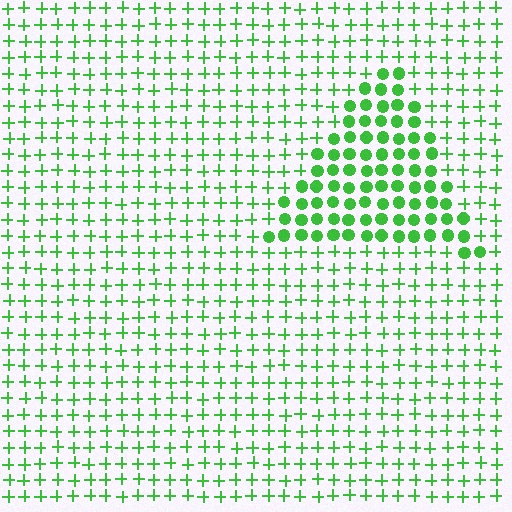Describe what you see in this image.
The image is filled with small green elements arranged in a uniform grid. A triangle-shaped region contains circles, while the surrounding area contains plus signs. The boundary is defined purely by the change in element shape.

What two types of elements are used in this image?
The image uses circles inside the triangle region and plus signs outside it.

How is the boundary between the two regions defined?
The boundary is defined by a change in element shape: circles inside vs. plus signs outside. All elements share the same color and spacing.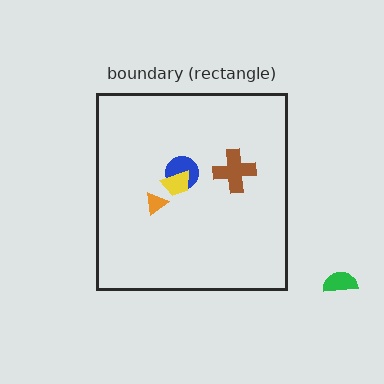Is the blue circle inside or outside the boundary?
Inside.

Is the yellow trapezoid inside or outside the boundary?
Inside.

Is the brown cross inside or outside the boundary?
Inside.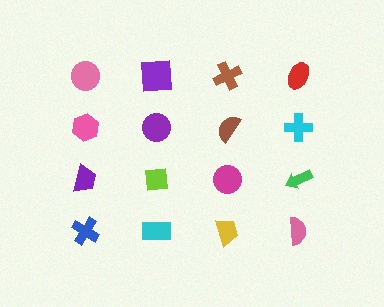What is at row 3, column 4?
A green arrow.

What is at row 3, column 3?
A magenta circle.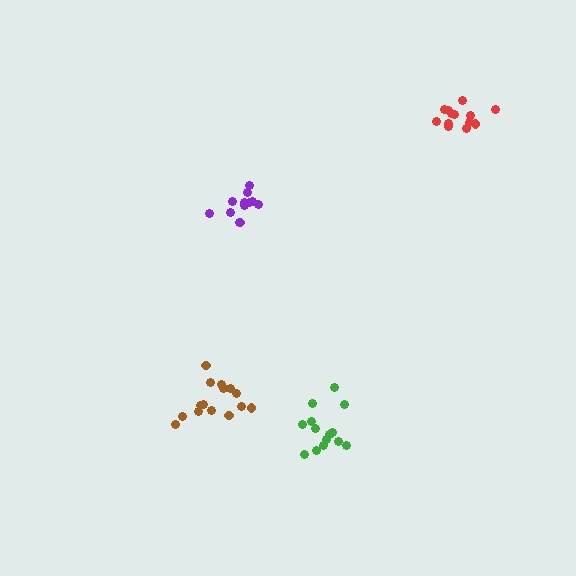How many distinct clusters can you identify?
There are 4 distinct clusters.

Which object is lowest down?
The green cluster is bottommost.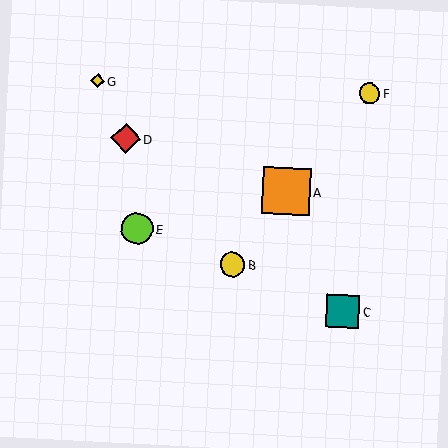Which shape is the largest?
The orange square (labeled A) is the largest.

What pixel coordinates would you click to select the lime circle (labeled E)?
Click at (137, 228) to select the lime circle E.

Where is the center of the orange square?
The center of the orange square is at (286, 191).